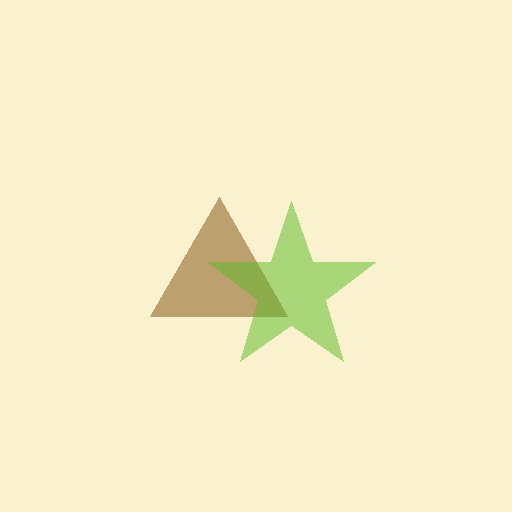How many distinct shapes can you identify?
There are 2 distinct shapes: a brown triangle, a lime star.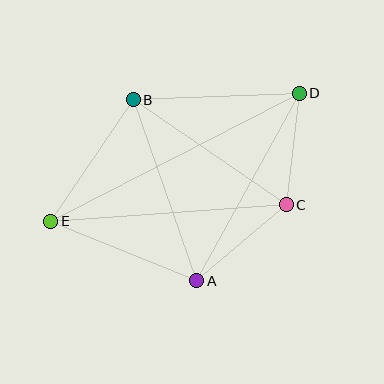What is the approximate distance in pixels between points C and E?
The distance between C and E is approximately 236 pixels.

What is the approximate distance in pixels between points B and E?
The distance between B and E is approximately 147 pixels.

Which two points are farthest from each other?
Points D and E are farthest from each other.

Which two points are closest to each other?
Points C and D are closest to each other.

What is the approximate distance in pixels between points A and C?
The distance between A and C is approximately 117 pixels.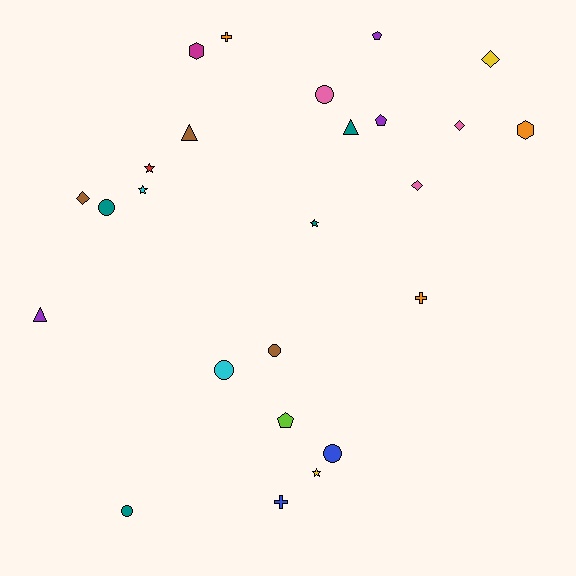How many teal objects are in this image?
There are 4 teal objects.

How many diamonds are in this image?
There are 4 diamonds.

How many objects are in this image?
There are 25 objects.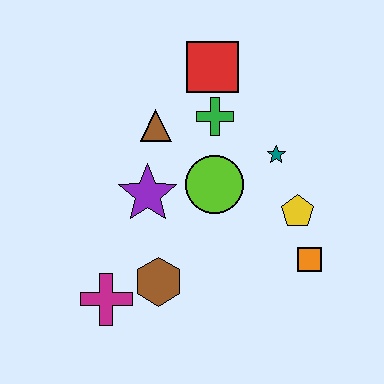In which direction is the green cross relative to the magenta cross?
The green cross is above the magenta cross.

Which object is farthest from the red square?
The magenta cross is farthest from the red square.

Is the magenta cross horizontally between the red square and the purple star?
No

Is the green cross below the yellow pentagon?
No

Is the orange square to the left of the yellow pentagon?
No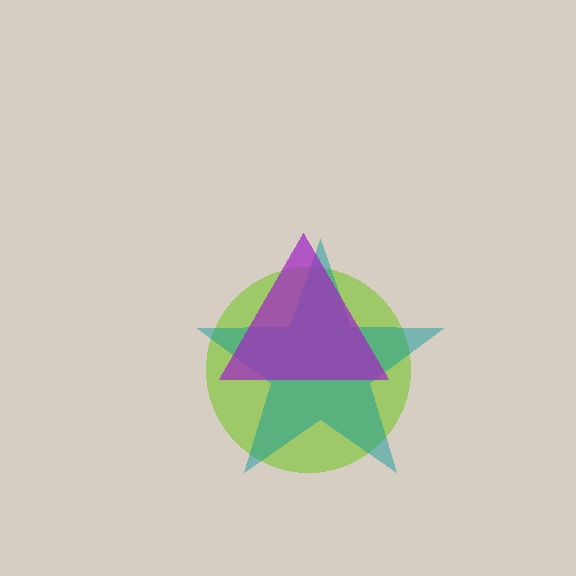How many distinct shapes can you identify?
There are 3 distinct shapes: a lime circle, a teal star, a purple triangle.